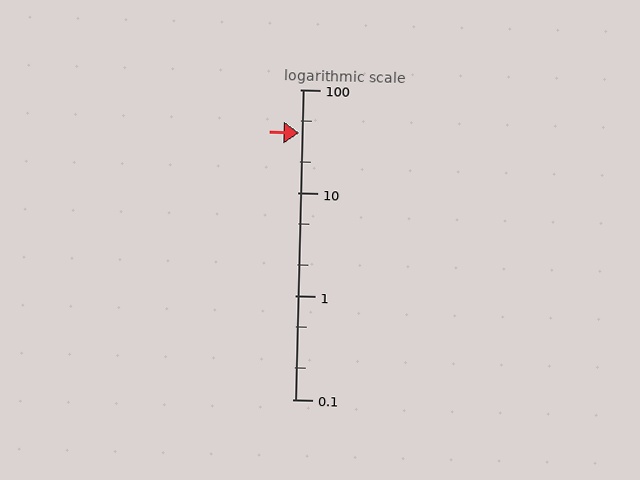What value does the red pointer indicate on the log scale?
The pointer indicates approximately 38.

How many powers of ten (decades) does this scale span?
The scale spans 3 decades, from 0.1 to 100.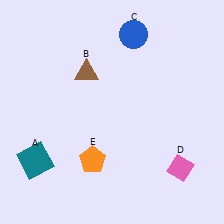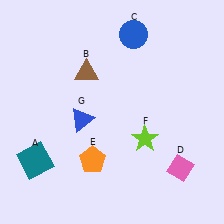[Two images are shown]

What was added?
A lime star (F), a blue triangle (G) were added in Image 2.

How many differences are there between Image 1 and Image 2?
There are 2 differences between the two images.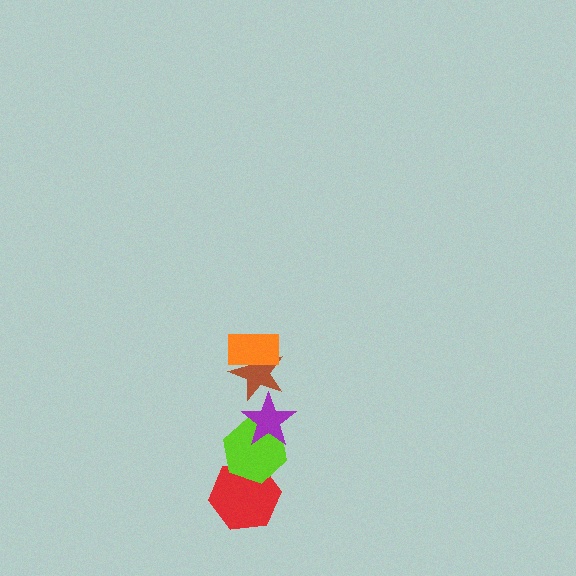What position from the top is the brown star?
The brown star is 2nd from the top.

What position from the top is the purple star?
The purple star is 3rd from the top.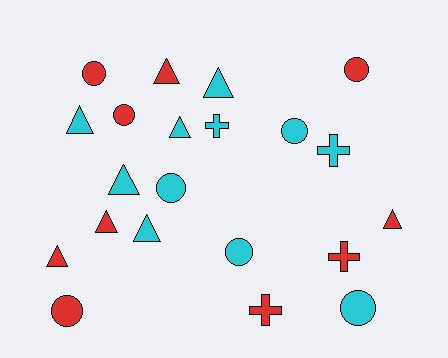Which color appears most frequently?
Cyan, with 11 objects.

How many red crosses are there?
There are 2 red crosses.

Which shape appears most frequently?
Triangle, with 9 objects.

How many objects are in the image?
There are 21 objects.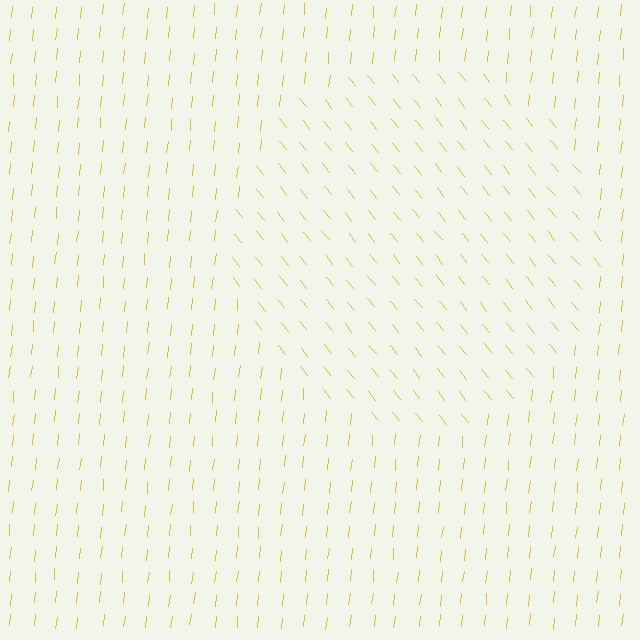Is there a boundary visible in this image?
Yes, there is a texture boundary formed by a change in line orientation.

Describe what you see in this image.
The image is filled with small yellow line segments. A circle region in the image has lines oriented differently from the surrounding lines, creating a visible texture boundary.